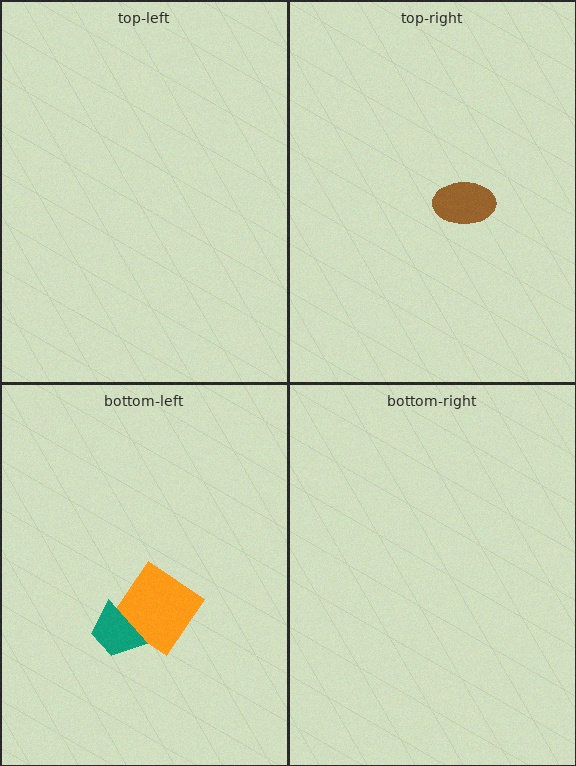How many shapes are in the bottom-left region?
2.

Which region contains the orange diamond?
The bottom-left region.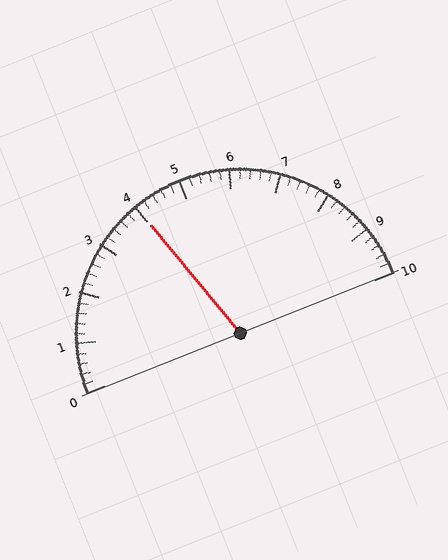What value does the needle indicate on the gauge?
The needle indicates approximately 4.0.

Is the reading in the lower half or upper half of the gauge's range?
The reading is in the lower half of the range (0 to 10).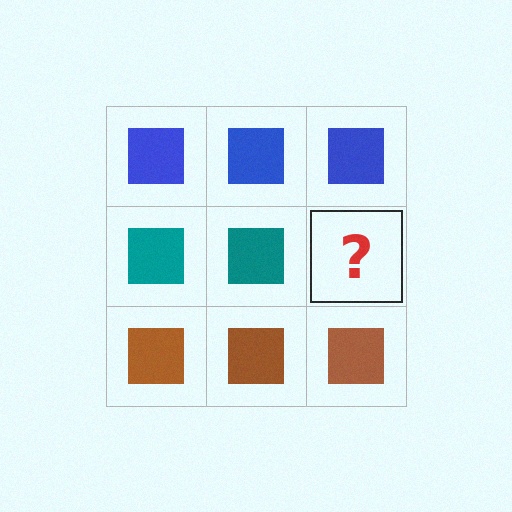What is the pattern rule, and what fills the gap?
The rule is that each row has a consistent color. The gap should be filled with a teal square.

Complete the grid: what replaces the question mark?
The question mark should be replaced with a teal square.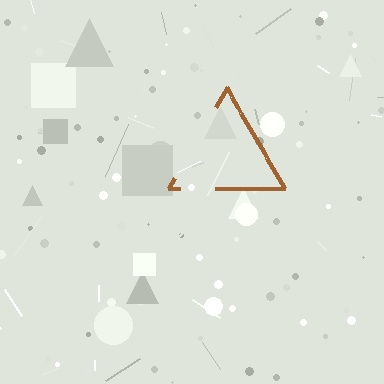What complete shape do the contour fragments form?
The contour fragments form a triangle.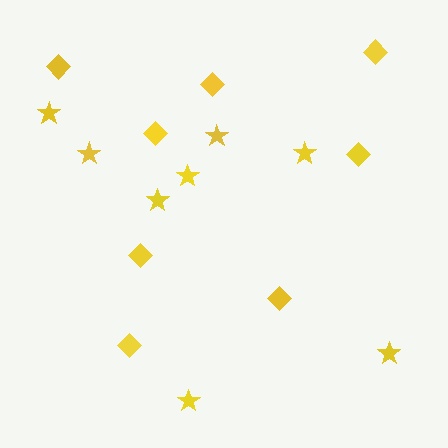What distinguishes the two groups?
There are 2 groups: one group of diamonds (8) and one group of stars (8).